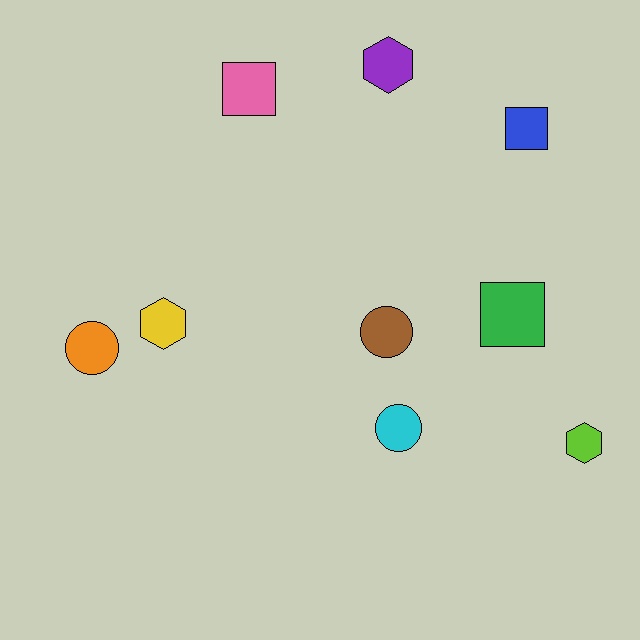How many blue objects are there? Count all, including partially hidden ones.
There is 1 blue object.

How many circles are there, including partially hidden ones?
There are 3 circles.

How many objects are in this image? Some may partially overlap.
There are 9 objects.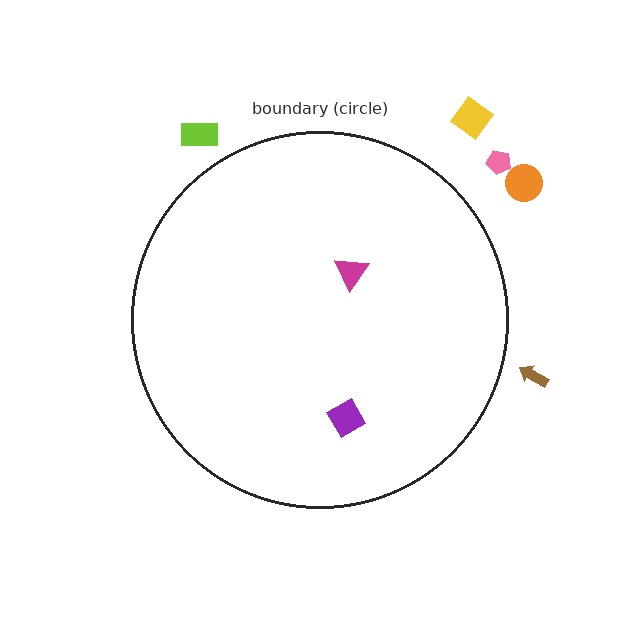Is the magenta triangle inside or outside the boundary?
Inside.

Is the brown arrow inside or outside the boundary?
Outside.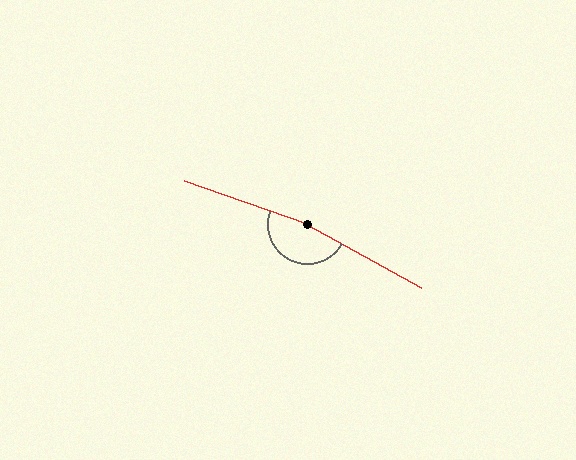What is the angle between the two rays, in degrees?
Approximately 170 degrees.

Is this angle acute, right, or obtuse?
It is obtuse.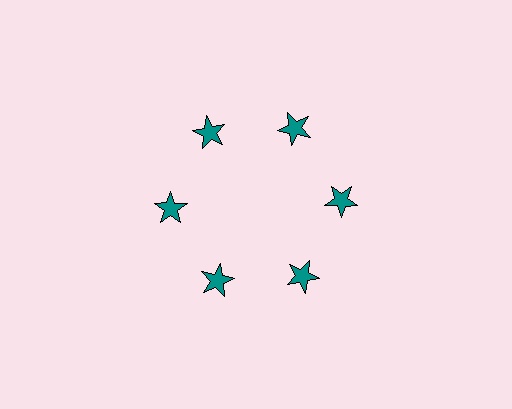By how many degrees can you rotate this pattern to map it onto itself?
The pattern maps onto itself every 60 degrees of rotation.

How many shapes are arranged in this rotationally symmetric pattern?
There are 6 shapes, arranged in 6 groups of 1.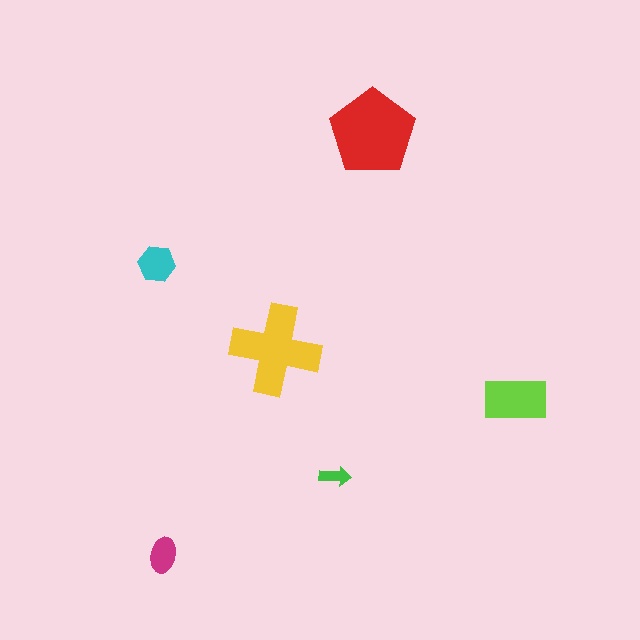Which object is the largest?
The red pentagon.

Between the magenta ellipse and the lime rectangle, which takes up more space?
The lime rectangle.